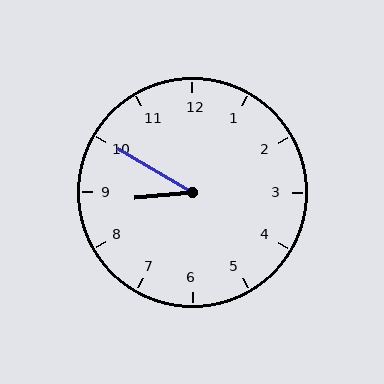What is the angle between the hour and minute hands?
Approximately 35 degrees.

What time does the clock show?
8:50.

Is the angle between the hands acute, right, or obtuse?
It is acute.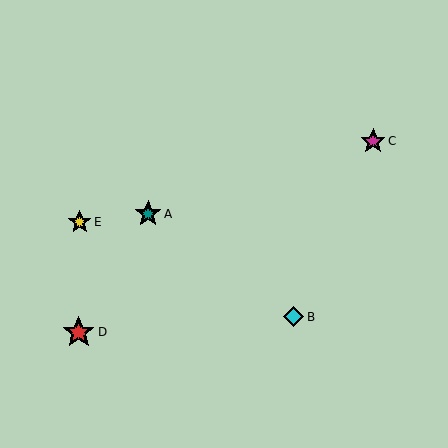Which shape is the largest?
The red star (labeled D) is the largest.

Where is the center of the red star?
The center of the red star is at (79, 332).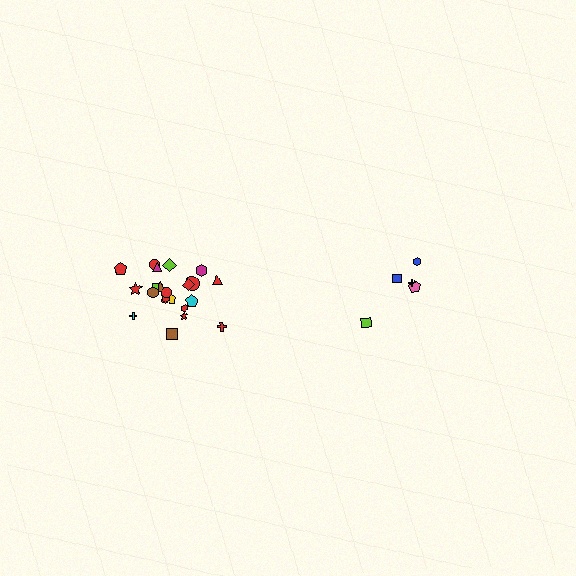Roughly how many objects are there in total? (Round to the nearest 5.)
Roughly 25 objects in total.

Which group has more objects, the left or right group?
The left group.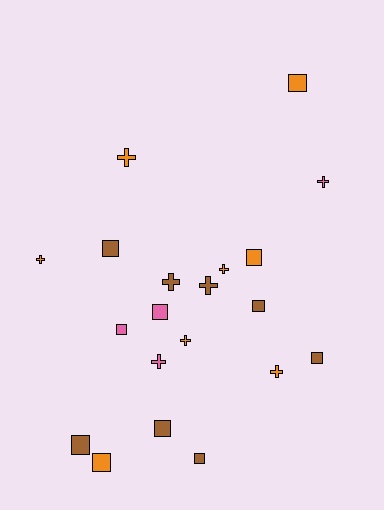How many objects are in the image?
There are 20 objects.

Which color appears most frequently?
Brown, with 8 objects.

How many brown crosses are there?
There are 2 brown crosses.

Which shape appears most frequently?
Square, with 11 objects.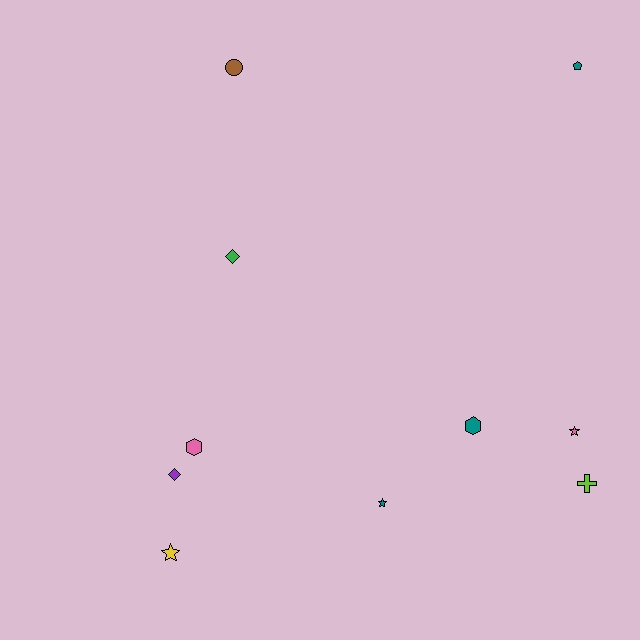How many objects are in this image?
There are 10 objects.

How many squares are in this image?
There are no squares.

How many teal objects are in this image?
There are 3 teal objects.